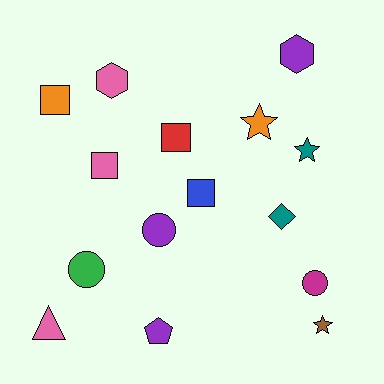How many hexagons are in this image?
There are 2 hexagons.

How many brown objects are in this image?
There is 1 brown object.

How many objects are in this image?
There are 15 objects.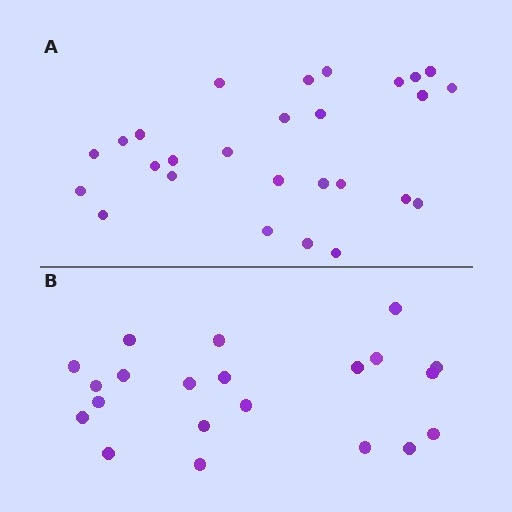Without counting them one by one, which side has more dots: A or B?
Region A (the top region) has more dots.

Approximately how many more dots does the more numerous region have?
Region A has about 6 more dots than region B.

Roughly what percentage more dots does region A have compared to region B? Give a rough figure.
About 30% more.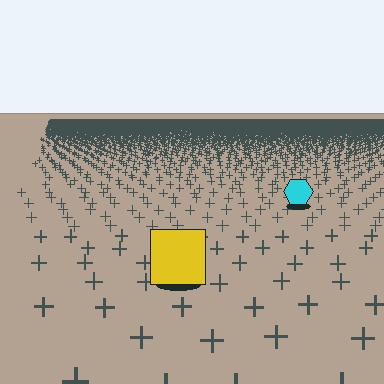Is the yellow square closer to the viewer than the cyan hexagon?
Yes. The yellow square is closer — you can tell from the texture gradient: the ground texture is coarser near it.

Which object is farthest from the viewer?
The cyan hexagon is farthest from the viewer. It appears smaller and the ground texture around it is denser.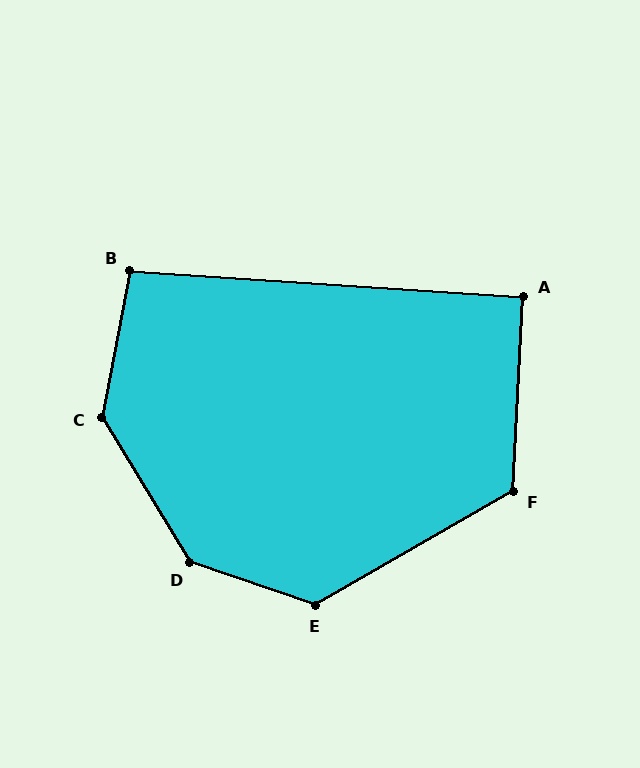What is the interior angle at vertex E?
Approximately 131 degrees (obtuse).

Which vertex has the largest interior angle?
D, at approximately 140 degrees.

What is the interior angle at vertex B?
Approximately 97 degrees (obtuse).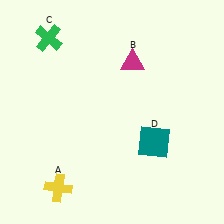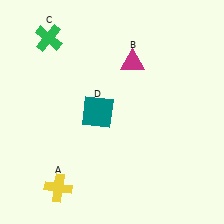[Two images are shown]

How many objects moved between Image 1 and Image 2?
1 object moved between the two images.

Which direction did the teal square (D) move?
The teal square (D) moved left.